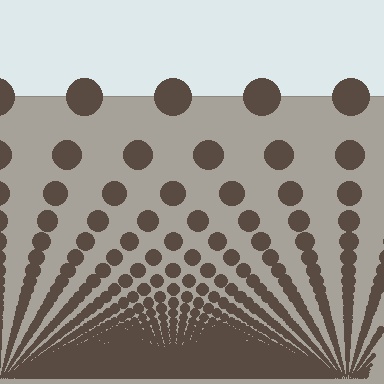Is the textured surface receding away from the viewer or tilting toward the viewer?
The surface appears to tilt toward the viewer. Texture elements get larger and sparser toward the top.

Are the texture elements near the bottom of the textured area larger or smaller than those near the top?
Smaller. The gradient is inverted — elements near the bottom are smaller and denser.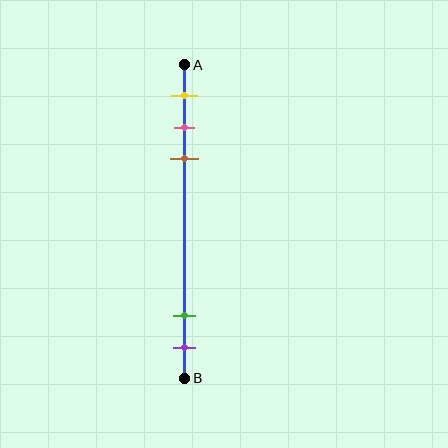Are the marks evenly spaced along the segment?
No, the marks are not evenly spaced.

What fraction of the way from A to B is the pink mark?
The pink mark is approximately 20% (0.2) of the way from A to B.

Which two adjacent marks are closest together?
The pink and brown marks are the closest adjacent pair.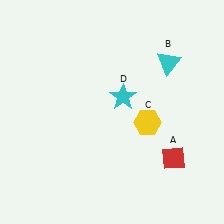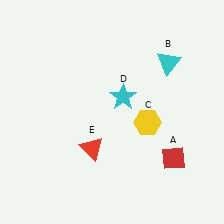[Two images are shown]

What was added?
A red triangle (E) was added in Image 2.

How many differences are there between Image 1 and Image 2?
There is 1 difference between the two images.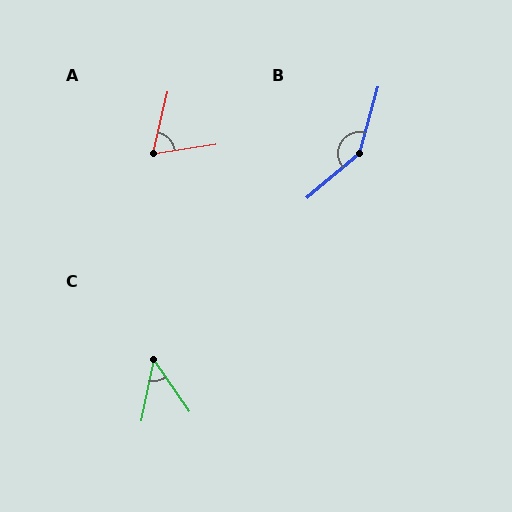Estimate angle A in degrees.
Approximately 68 degrees.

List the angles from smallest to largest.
C (46°), A (68°), B (146°).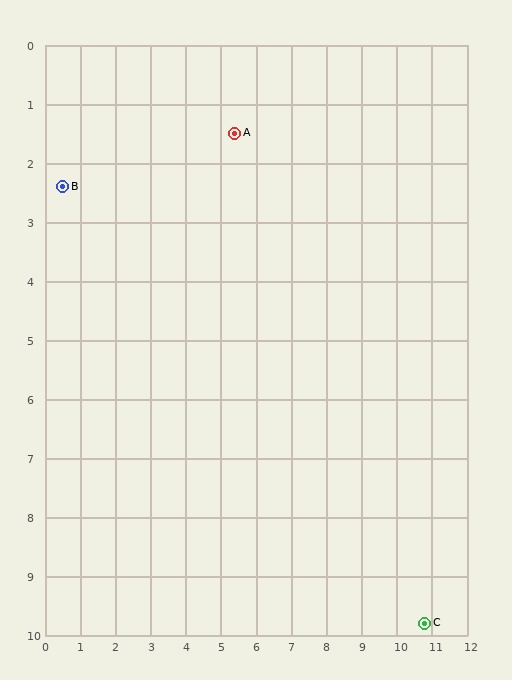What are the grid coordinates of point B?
Point B is at approximately (0.5, 2.4).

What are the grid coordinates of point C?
Point C is at approximately (10.8, 9.8).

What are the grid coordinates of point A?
Point A is at approximately (5.4, 1.5).